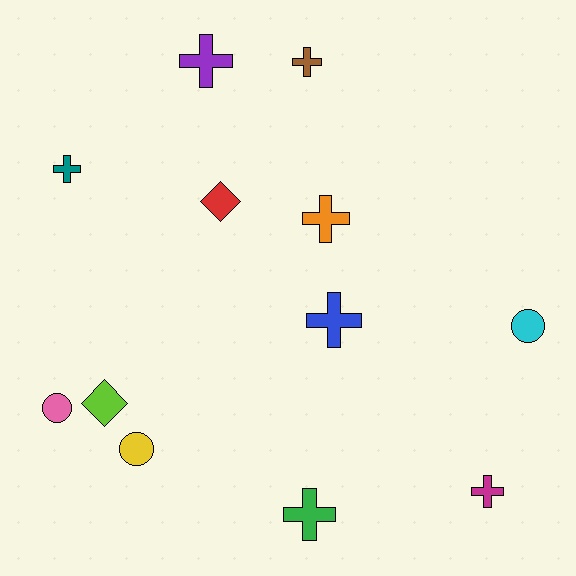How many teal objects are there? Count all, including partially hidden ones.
There is 1 teal object.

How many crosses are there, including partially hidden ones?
There are 7 crosses.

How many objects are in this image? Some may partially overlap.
There are 12 objects.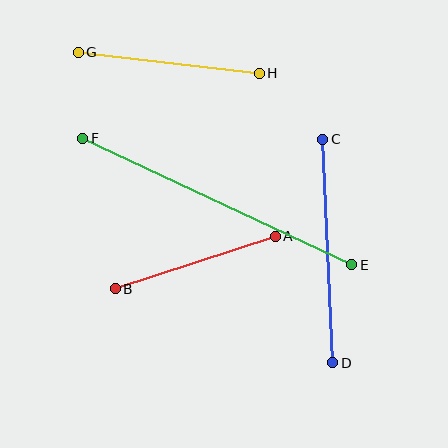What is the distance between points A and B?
The distance is approximately 168 pixels.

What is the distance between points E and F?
The distance is approximately 297 pixels.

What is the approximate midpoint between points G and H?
The midpoint is at approximately (169, 63) pixels.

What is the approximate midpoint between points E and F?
The midpoint is at approximately (217, 201) pixels.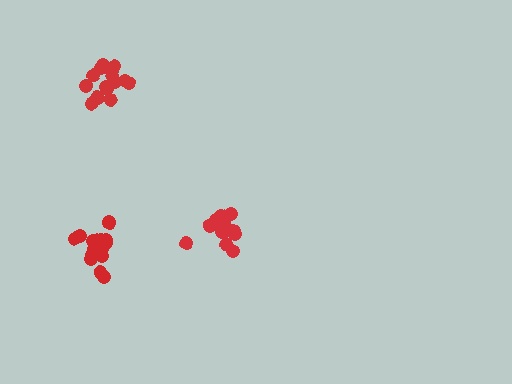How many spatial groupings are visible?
There are 3 spatial groupings.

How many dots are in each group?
Group 1: 15 dots, Group 2: 16 dots, Group 3: 17 dots (48 total).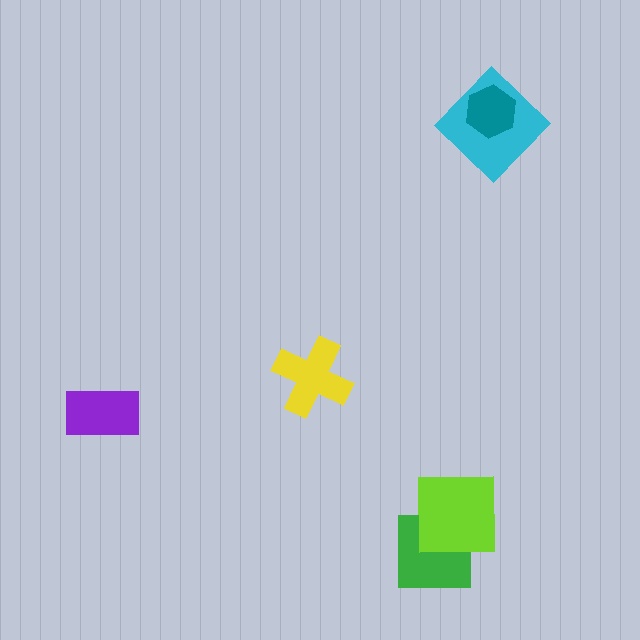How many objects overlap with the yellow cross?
0 objects overlap with the yellow cross.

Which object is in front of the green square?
The lime square is in front of the green square.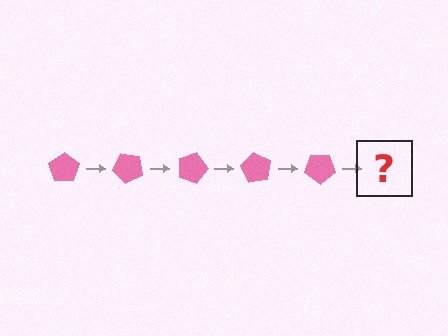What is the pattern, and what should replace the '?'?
The pattern is that the pentagon rotates 45 degrees each step. The '?' should be a pink pentagon rotated 225 degrees.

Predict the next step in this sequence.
The next step is a pink pentagon rotated 225 degrees.